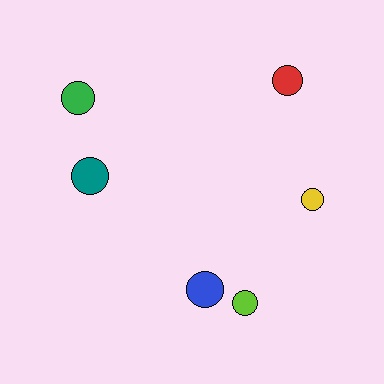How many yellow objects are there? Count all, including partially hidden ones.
There is 1 yellow object.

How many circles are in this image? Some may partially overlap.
There are 6 circles.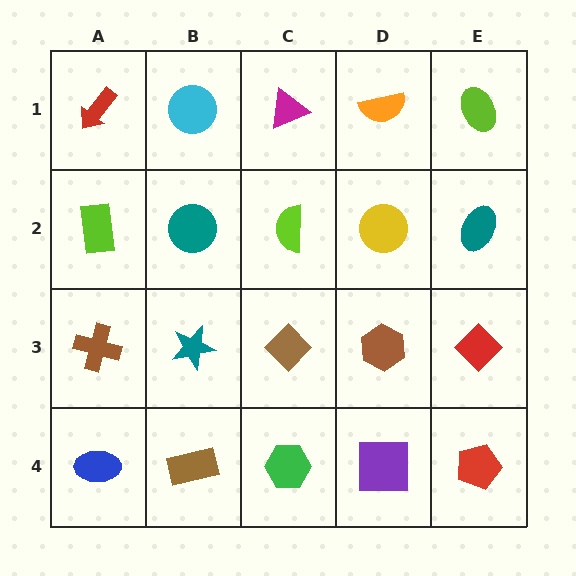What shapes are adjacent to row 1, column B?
A teal circle (row 2, column B), a red arrow (row 1, column A), a magenta triangle (row 1, column C).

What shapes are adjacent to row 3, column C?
A lime semicircle (row 2, column C), a green hexagon (row 4, column C), a teal star (row 3, column B), a brown hexagon (row 3, column D).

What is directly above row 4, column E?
A red diamond.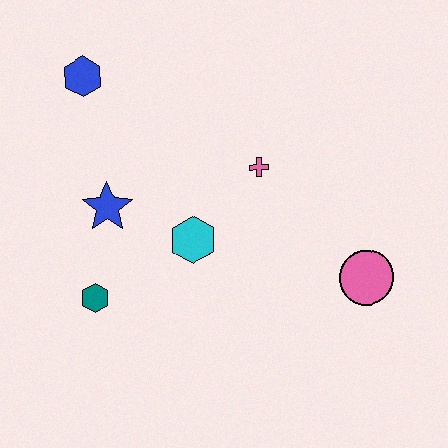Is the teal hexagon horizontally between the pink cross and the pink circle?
No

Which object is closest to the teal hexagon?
The blue star is closest to the teal hexagon.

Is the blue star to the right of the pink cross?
No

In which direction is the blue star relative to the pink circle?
The blue star is to the left of the pink circle.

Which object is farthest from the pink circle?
The blue hexagon is farthest from the pink circle.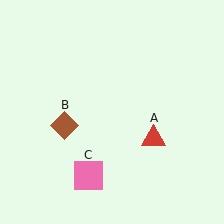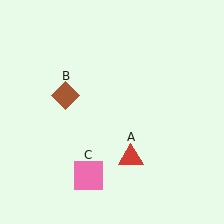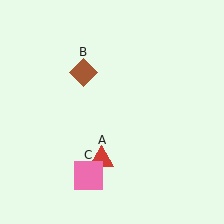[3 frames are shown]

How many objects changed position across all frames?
2 objects changed position: red triangle (object A), brown diamond (object B).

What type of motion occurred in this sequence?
The red triangle (object A), brown diamond (object B) rotated clockwise around the center of the scene.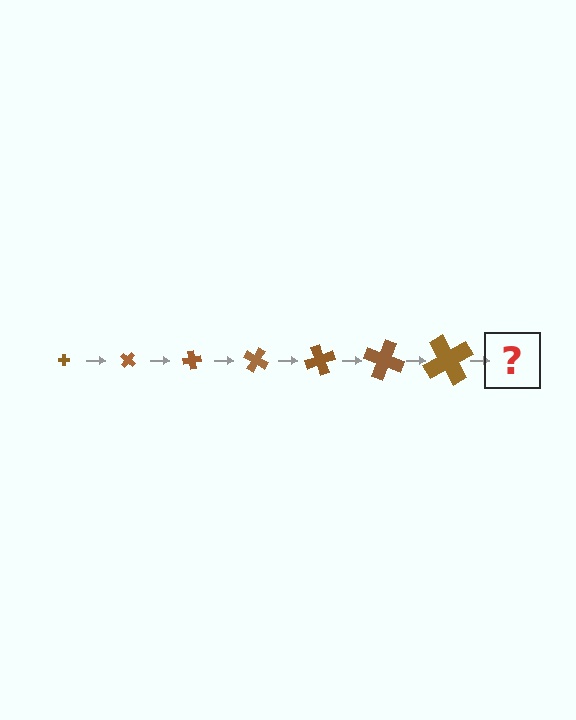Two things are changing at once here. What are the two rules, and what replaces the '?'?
The two rules are that the cross grows larger each step and it rotates 40 degrees each step. The '?' should be a cross, larger than the previous one and rotated 280 degrees from the start.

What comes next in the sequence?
The next element should be a cross, larger than the previous one and rotated 280 degrees from the start.